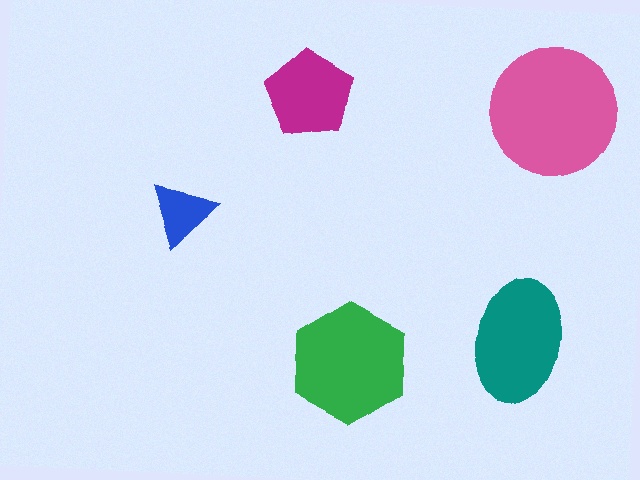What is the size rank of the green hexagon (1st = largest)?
2nd.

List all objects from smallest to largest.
The blue triangle, the magenta pentagon, the teal ellipse, the green hexagon, the pink circle.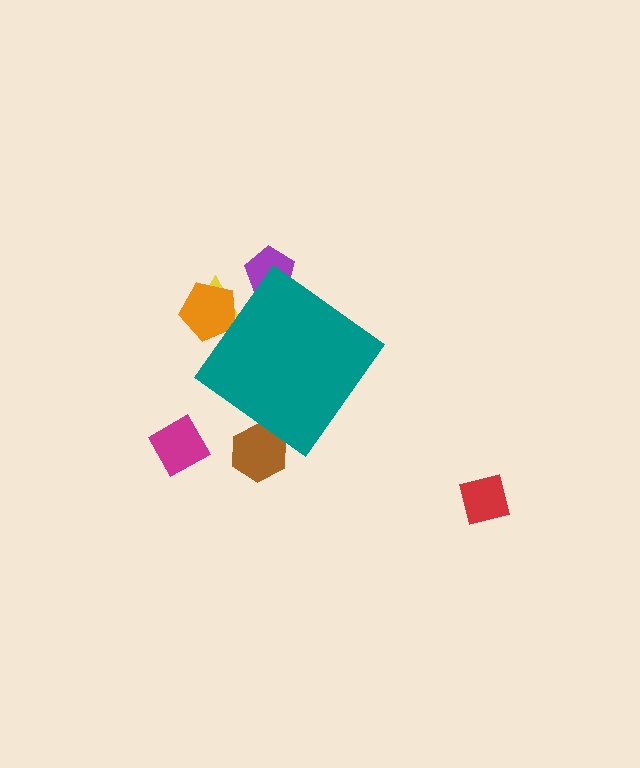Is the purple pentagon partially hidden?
Yes, the purple pentagon is partially hidden behind the teal diamond.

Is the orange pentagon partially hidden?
Yes, the orange pentagon is partially hidden behind the teal diamond.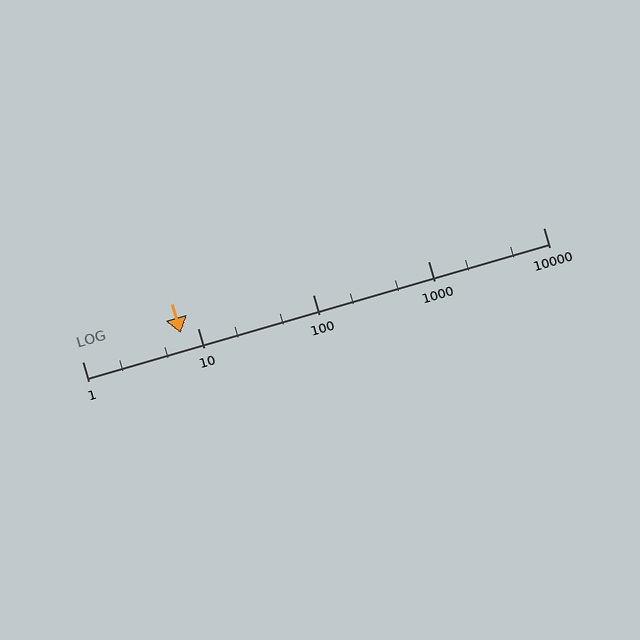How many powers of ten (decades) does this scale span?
The scale spans 4 decades, from 1 to 10000.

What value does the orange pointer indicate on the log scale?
The pointer indicates approximately 7.2.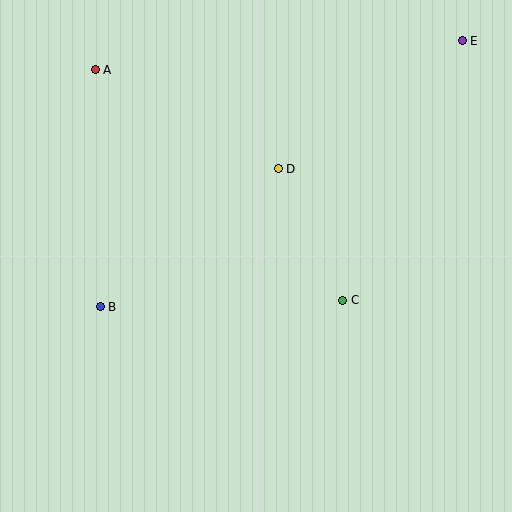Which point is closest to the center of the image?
Point D at (278, 169) is closest to the center.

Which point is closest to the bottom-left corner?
Point B is closest to the bottom-left corner.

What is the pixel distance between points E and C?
The distance between E and C is 286 pixels.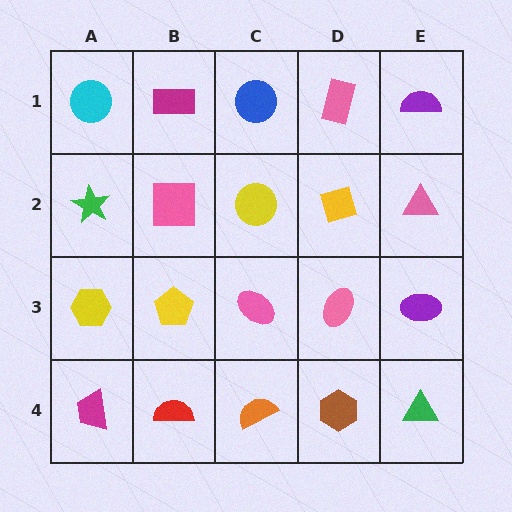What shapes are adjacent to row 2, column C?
A blue circle (row 1, column C), a pink ellipse (row 3, column C), a pink square (row 2, column B), a yellow diamond (row 2, column D).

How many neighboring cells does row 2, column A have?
3.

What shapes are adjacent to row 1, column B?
A pink square (row 2, column B), a cyan circle (row 1, column A), a blue circle (row 1, column C).